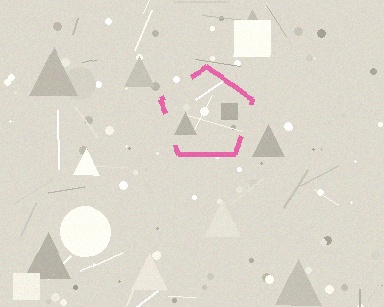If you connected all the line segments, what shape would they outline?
They would outline a pentagon.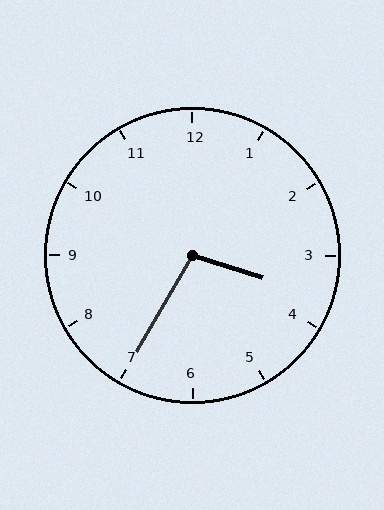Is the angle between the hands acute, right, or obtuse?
It is obtuse.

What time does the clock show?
3:35.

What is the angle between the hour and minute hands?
Approximately 102 degrees.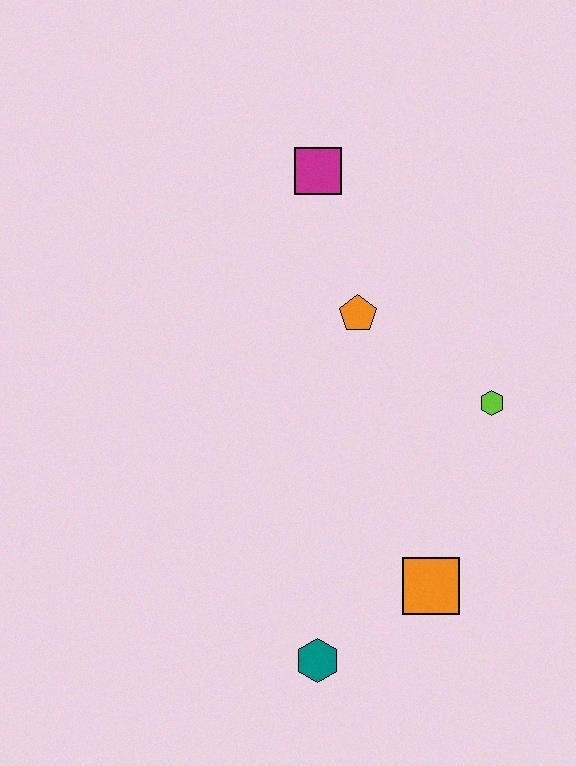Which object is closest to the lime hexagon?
The orange pentagon is closest to the lime hexagon.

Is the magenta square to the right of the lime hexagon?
No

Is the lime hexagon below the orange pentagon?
Yes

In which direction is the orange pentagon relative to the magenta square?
The orange pentagon is below the magenta square.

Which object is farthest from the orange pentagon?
The teal hexagon is farthest from the orange pentagon.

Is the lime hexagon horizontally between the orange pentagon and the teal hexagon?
No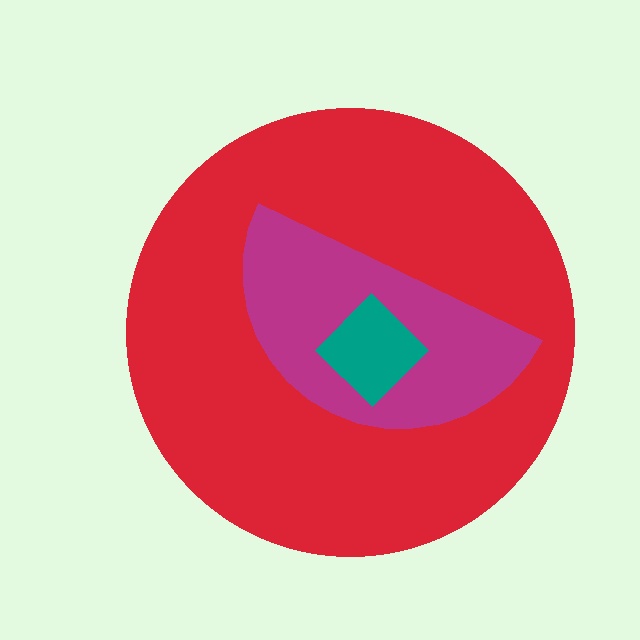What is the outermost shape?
The red circle.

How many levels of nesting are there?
3.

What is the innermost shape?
The teal diamond.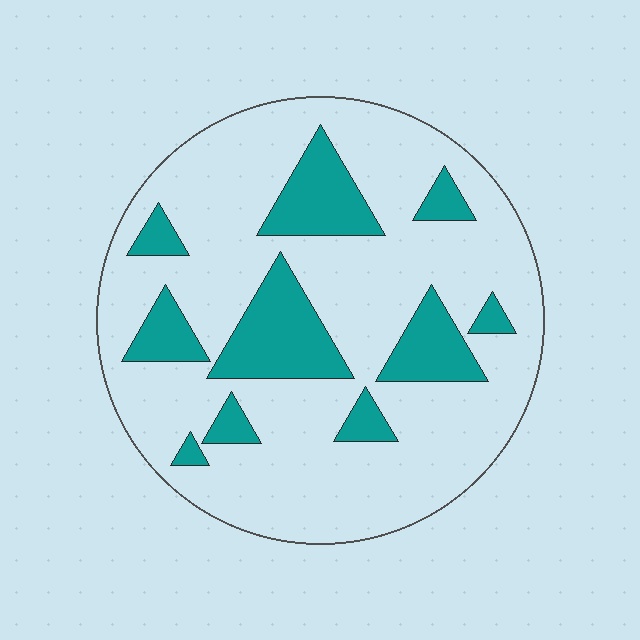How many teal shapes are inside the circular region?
10.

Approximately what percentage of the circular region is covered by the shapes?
Approximately 20%.